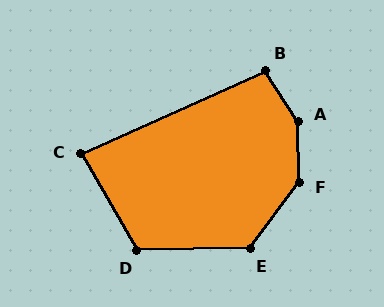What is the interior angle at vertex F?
Approximately 142 degrees (obtuse).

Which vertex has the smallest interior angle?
C, at approximately 84 degrees.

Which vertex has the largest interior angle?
A, at approximately 148 degrees.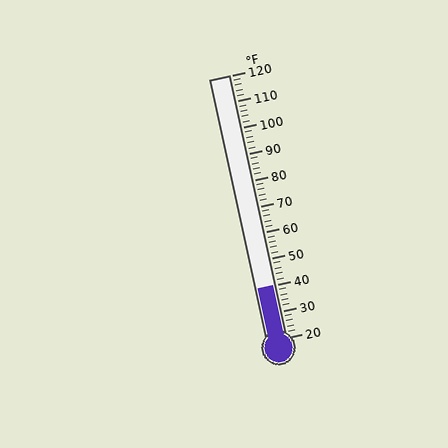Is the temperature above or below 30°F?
The temperature is above 30°F.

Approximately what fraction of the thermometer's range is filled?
The thermometer is filled to approximately 20% of its range.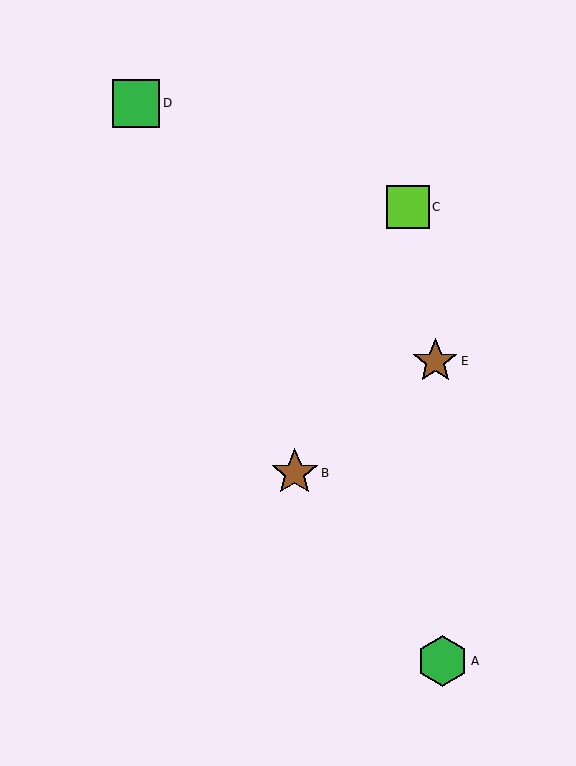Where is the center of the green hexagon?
The center of the green hexagon is at (442, 661).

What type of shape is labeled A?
Shape A is a green hexagon.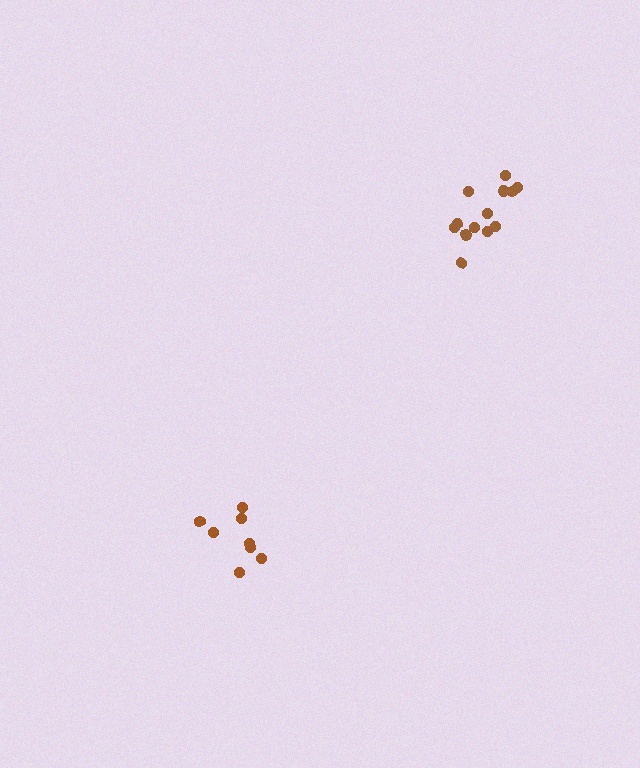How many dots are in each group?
Group 1: 13 dots, Group 2: 8 dots (21 total).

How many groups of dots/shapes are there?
There are 2 groups.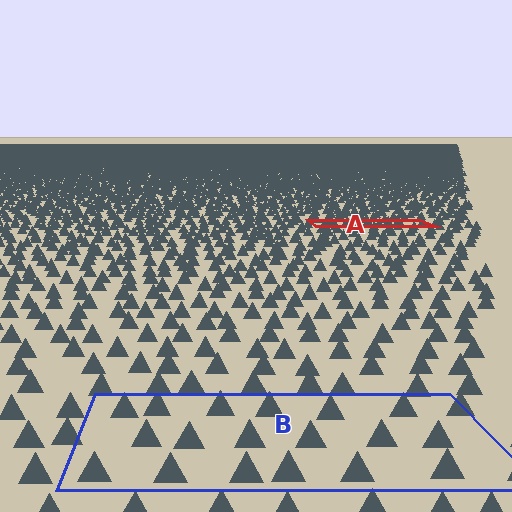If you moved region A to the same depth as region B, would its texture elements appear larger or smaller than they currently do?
They would appear larger. At a closer depth, the same texture elements are projected at a bigger on-screen size.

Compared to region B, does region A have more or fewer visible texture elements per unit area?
Region A has more texture elements per unit area — they are packed more densely because it is farther away.